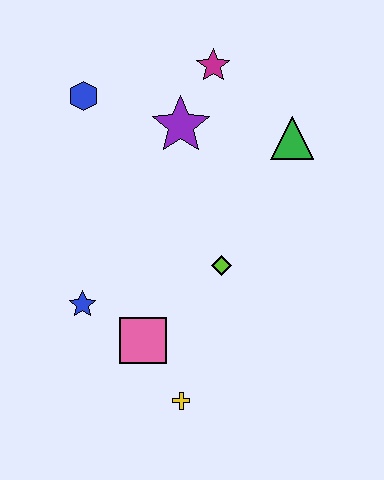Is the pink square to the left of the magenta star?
Yes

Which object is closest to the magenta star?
The purple star is closest to the magenta star.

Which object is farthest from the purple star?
The yellow cross is farthest from the purple star.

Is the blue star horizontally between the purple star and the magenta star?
No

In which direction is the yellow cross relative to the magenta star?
The yellow cross is below the magenta star.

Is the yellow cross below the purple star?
Yes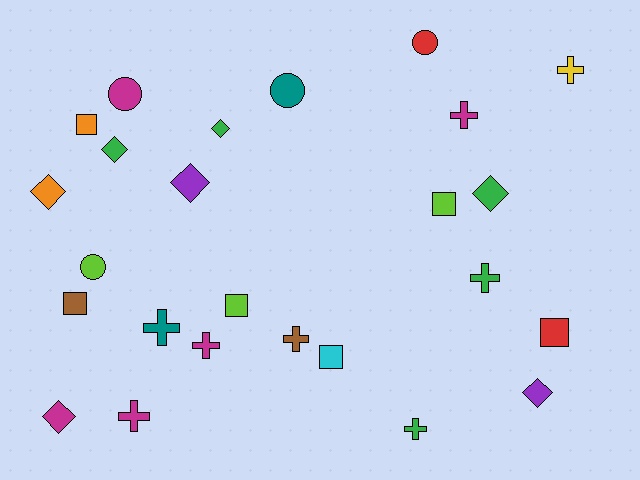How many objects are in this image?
There are 25 objects.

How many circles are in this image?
There are 4 circles.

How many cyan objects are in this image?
There is 1 cyan object.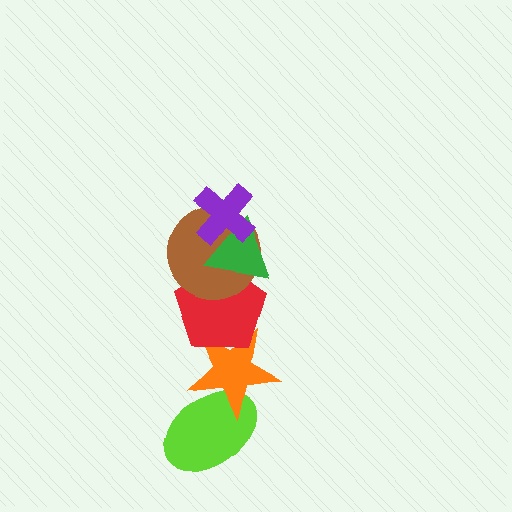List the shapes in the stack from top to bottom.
From top to bottom: the purple cross, the green triangle, the brown circle, the red pentagon, the orange star, the lime ellipse.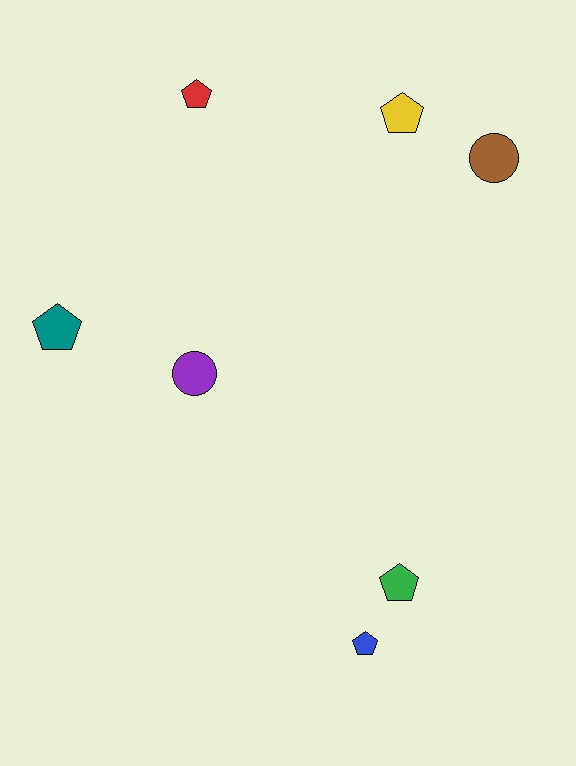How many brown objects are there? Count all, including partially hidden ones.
There is 1 brown object.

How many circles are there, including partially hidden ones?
There are 2 circles.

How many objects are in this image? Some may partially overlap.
There are 7 objects.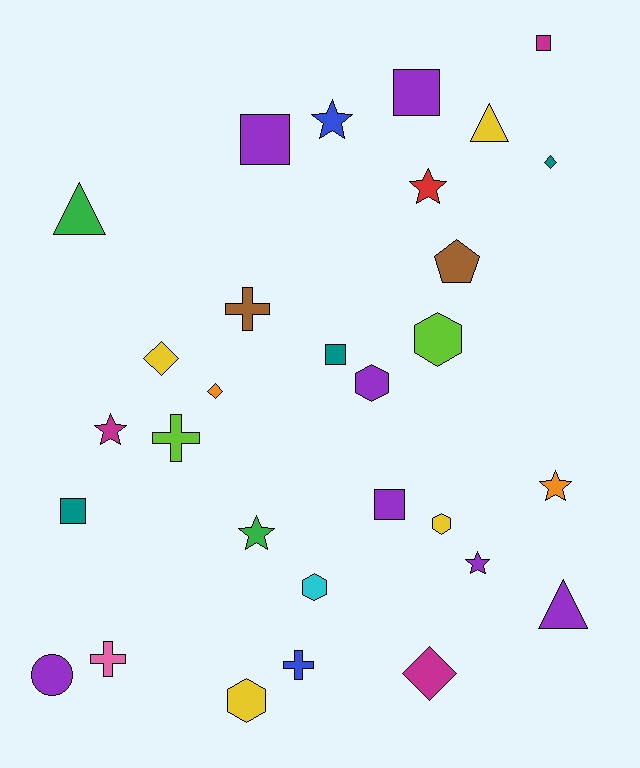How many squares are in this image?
There are 6 squares.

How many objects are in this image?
There are 30 objects.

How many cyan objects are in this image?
There is 1 cyan object.